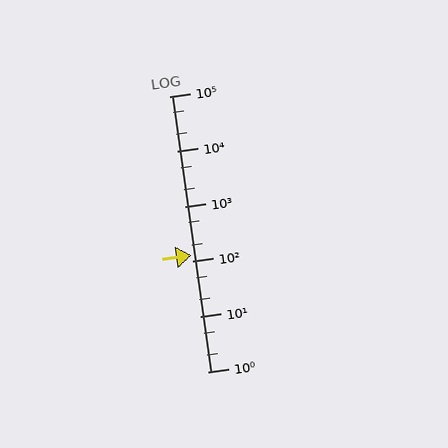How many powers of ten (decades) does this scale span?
The scale spans 5 decades, from 1 to 100000.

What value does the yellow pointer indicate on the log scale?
The pointer indicates approximately 130.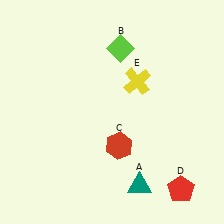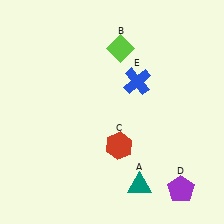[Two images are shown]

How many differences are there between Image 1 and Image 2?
There are 2 differences between the two images.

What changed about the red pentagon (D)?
In Image 1, D is red. In Image 2, it changed to purple.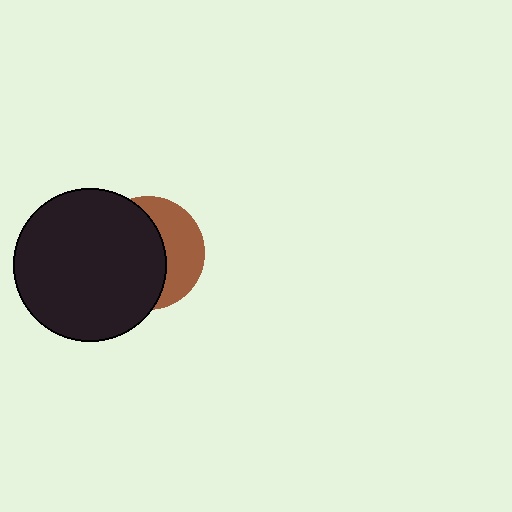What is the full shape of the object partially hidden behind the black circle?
The partially hidden object is a brown circle.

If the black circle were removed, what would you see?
You would see the complete brown circle.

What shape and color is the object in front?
The object in front is a black circle.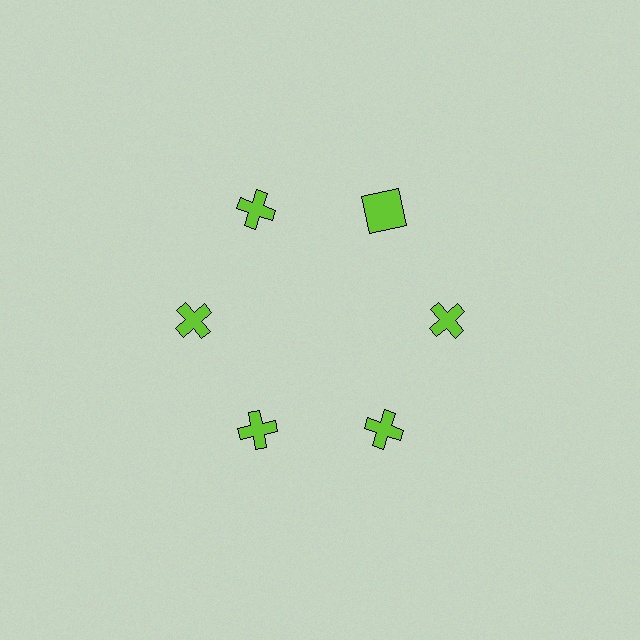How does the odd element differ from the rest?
It has a different shape: square instead of cross.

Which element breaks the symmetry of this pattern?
The lime square at roughly the 1 o'clock position breaks the symmetry. All other shapes are lime crosses.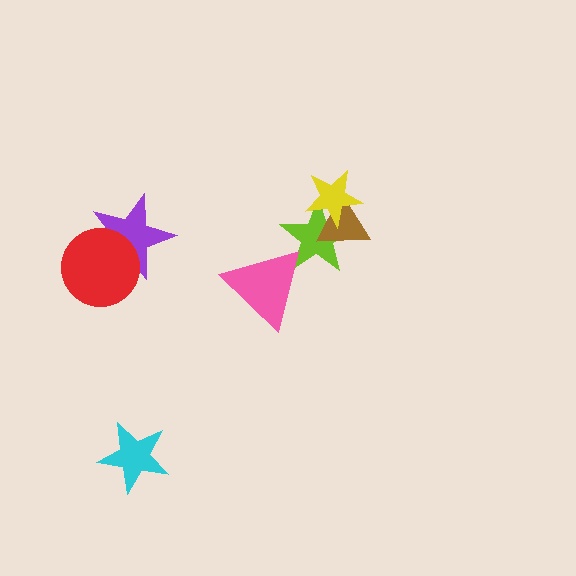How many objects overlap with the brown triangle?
2 objects overlap with the brown triangle.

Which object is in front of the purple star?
The red circle is in front of the purple star.